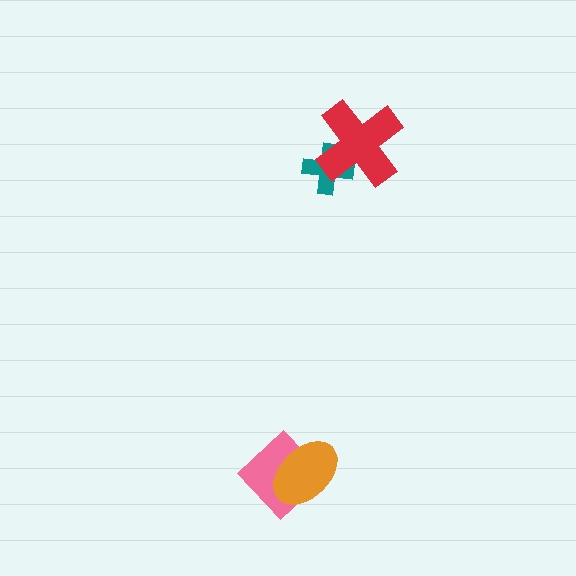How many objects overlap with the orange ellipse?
1 object overlaps with the orange ellipse.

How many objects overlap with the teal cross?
1 object overlaps with the teal cross.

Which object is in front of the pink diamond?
The orange ellipse is in front of the pink diamond.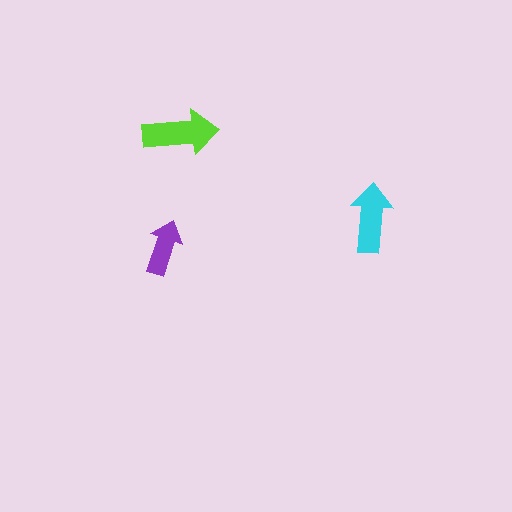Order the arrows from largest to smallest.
the lime one, the cyan one, the purple one.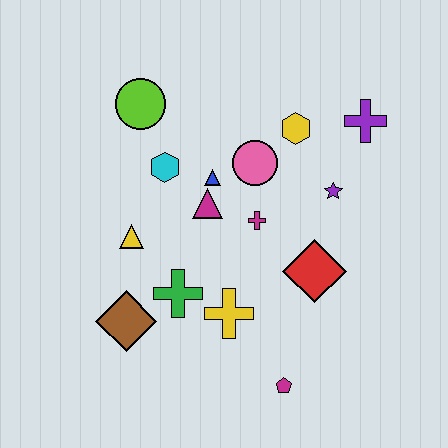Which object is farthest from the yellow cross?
The purple cross is farthest from the yellow cross.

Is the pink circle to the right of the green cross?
Yes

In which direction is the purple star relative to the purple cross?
The purple star is below the purple cross.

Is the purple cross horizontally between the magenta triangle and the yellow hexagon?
No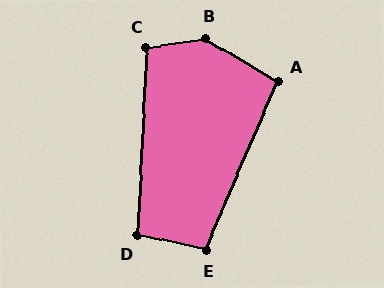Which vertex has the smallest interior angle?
A, at approximately 98 degrees.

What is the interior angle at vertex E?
Approximately 102 degrees (obtuse).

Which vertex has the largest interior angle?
B, at approximately 140 degrees.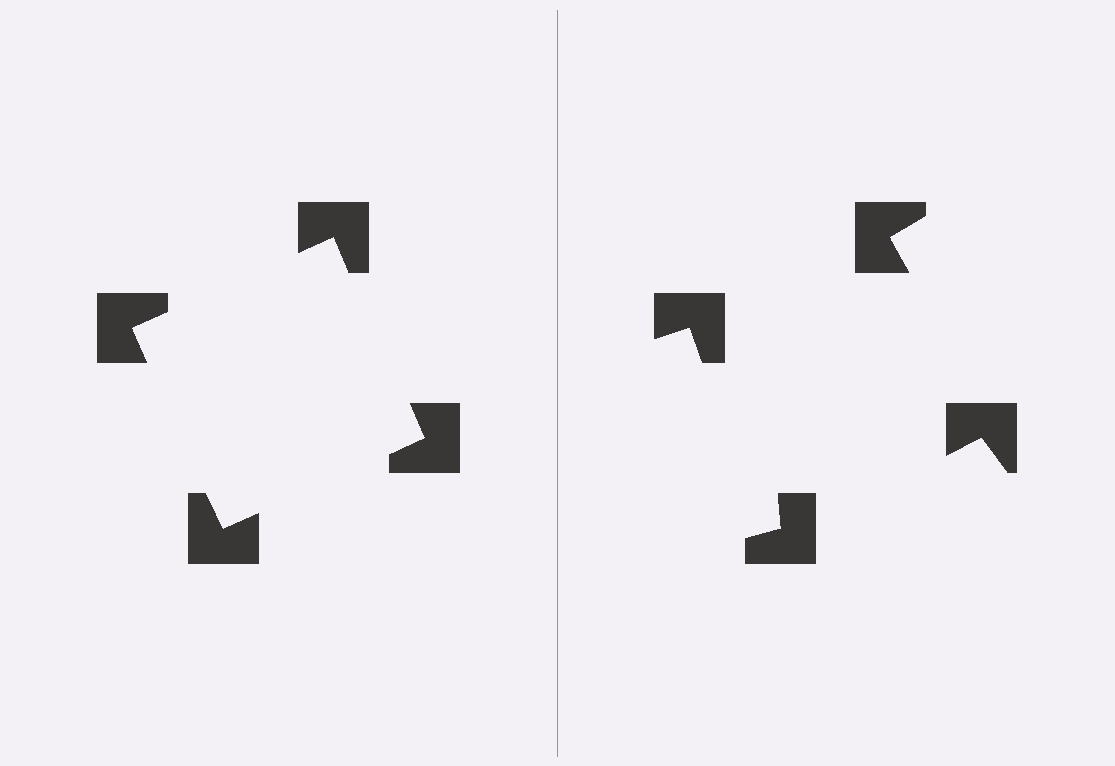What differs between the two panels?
The notched squares are positioned identically on both sides; only the wedge orientations differ. On the left they align to a square; on the right they are misaligned.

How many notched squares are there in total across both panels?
8 — 4 on each side.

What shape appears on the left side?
An illusory square.